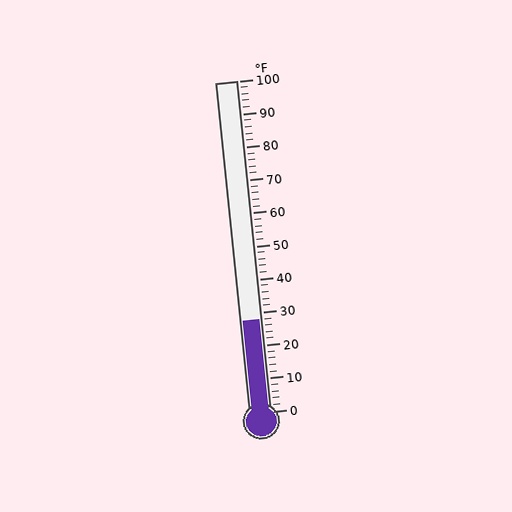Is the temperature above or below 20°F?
The temperature is above 20°F.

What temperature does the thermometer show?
The thermometer shows approximately 28°F.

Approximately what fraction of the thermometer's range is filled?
The thermometer is filled to approximately 30% of its range.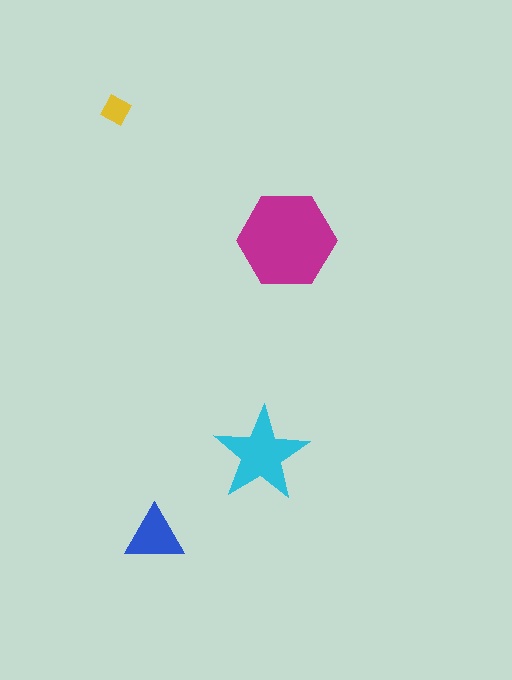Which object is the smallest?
The yellow diamond.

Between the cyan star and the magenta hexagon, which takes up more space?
The magenta hexagon.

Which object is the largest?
The magenta hexagon.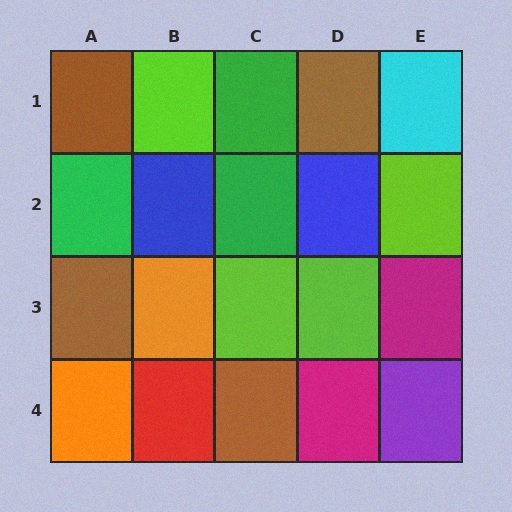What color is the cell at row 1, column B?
Lime.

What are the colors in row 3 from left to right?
Brown, orange, lime, lime, magenta.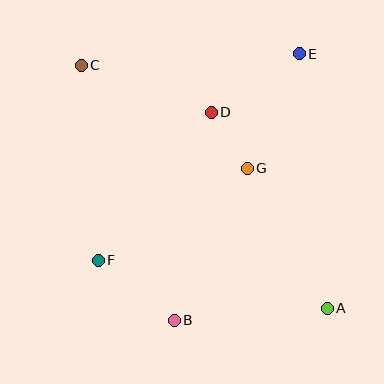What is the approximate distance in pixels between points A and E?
The distance between A and E is approximately 256 pixels.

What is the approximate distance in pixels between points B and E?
The distance between B and E is approximately 294 pixels.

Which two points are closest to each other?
Points D and G are closest to each other.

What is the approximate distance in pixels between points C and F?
The distance between C and F is approximately 196 pixels.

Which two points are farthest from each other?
Points A and C are farthest from each other.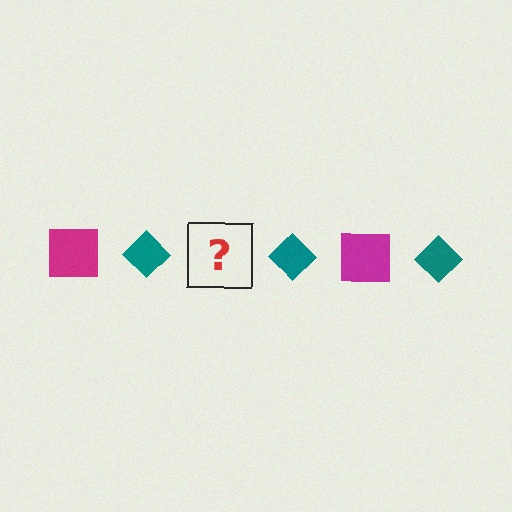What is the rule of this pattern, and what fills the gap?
The rule is that the pattern alternates between magenta square and teal diamond. The gap should be filled with a magenta square.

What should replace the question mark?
The question mark should be replaced with a magenta square.